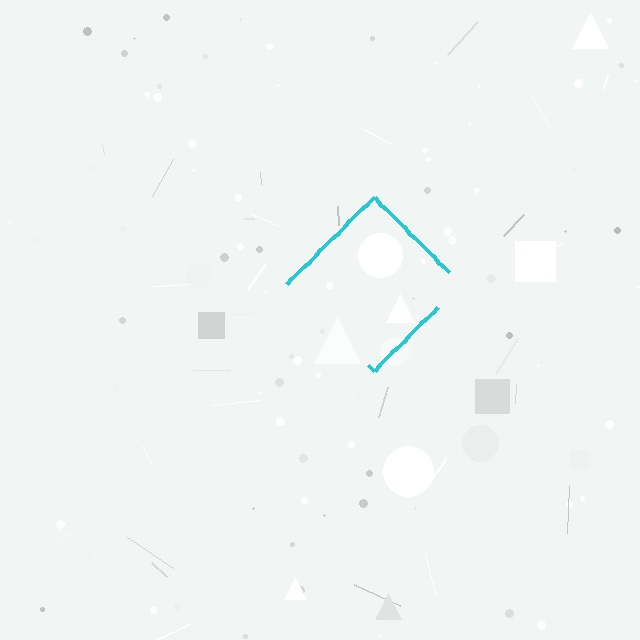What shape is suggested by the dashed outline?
The dashed outline suggests a diamond.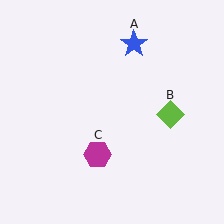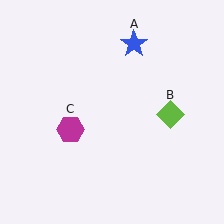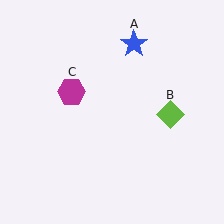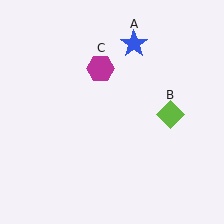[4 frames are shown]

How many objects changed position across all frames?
1 object changed position: magenta hexagon (object C).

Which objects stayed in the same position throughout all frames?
Blue star (object A) and lime diamond (object B) remained stationary.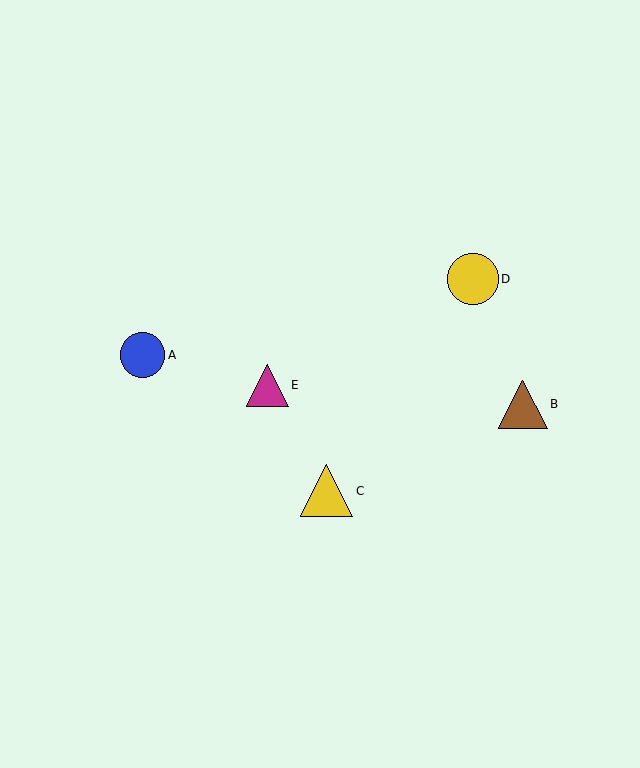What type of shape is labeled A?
Shape A is a blue circle.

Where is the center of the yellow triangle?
The center of the yellow triangle is at (327, 491).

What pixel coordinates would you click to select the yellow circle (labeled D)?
Click at (473, 279) to select the yellow circle D.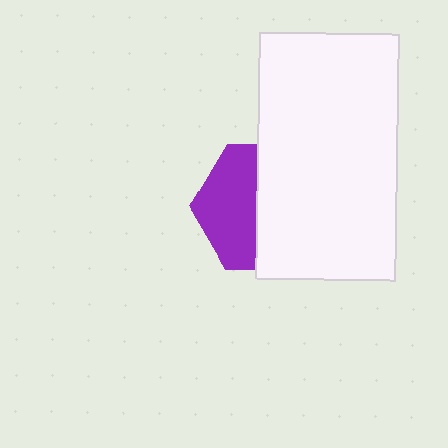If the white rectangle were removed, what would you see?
You would see the complete purple hexagon.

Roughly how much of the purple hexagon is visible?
A small part of it is visible (roughly 44%).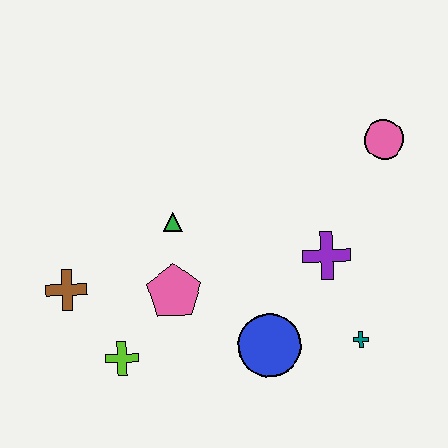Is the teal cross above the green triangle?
No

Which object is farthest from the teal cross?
The brown cross is farthest from the teal cross.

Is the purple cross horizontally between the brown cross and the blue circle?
No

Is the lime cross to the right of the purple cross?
No